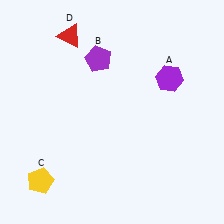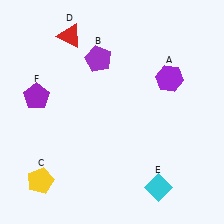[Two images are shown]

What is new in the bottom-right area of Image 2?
A cyan diamond (E) was added in the bottom-right area of Image 2.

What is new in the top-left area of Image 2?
A purple pentagon (F) was added in the top-left area of Image 2.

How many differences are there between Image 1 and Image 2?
There are 2 differences between the two images.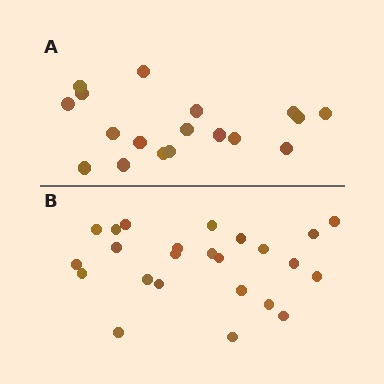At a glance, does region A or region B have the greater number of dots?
Region B (the bottom region) has more dots.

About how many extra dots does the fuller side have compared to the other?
Region B has about 6 more dots than region A.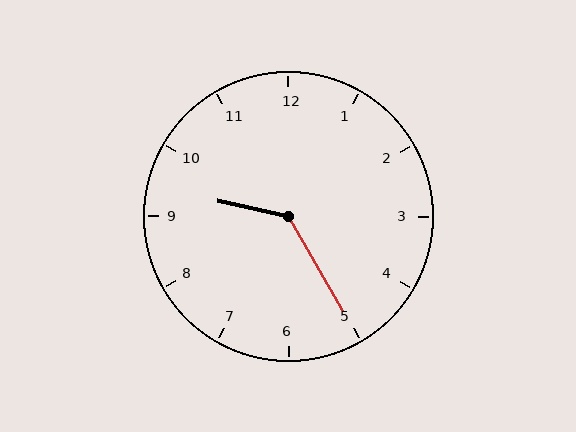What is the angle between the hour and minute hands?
Approximately 132 degrees.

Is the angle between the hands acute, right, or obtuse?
It is obtuse.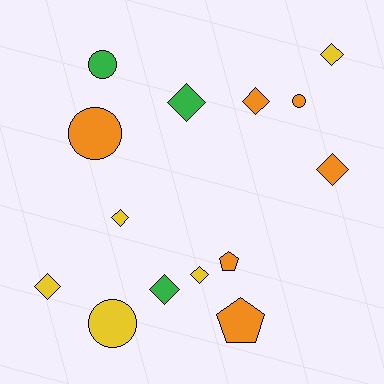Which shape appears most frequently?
Diamond, with 8 objects.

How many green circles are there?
There is 1 green circle.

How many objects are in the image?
There are 14 objects.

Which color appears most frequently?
Orange, with 6 objects.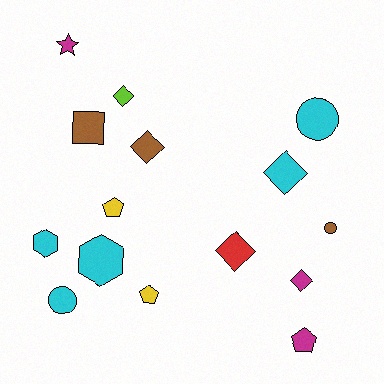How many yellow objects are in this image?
There are 2 yellow objects.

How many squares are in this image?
There is 1 square.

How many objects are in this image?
There are 15 objects.